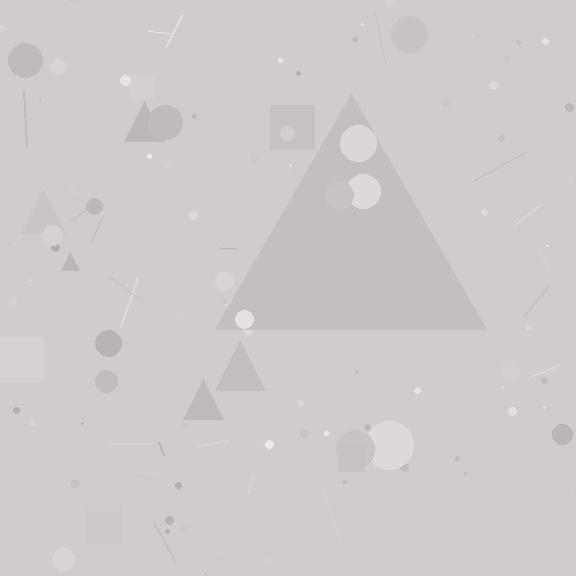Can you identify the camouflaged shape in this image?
The camouflaged shape is a triangle.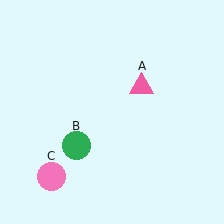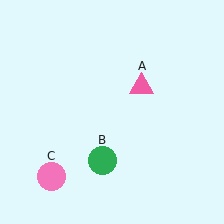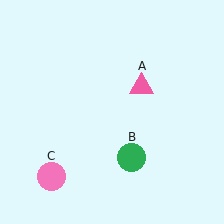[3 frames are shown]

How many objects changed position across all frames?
1 object changed position: green circle (object B).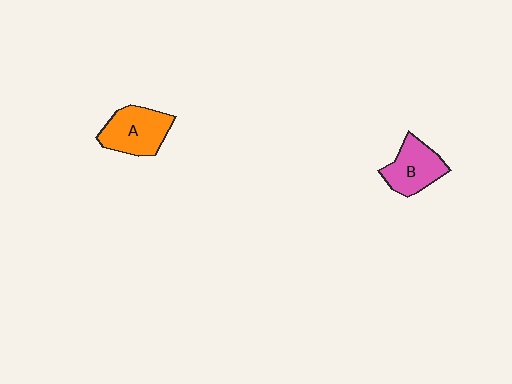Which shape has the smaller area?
Shape B (pink).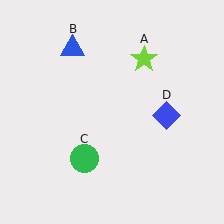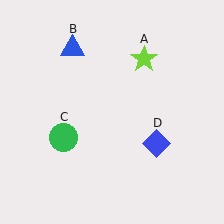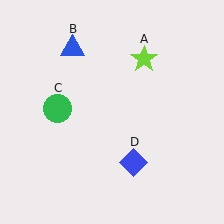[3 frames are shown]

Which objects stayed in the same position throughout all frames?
Lime star (object A) and blue triangle (object B) remained stationary.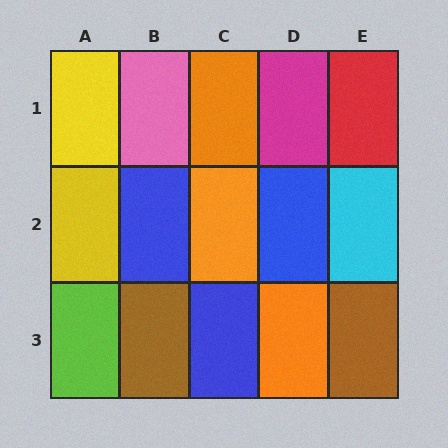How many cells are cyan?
1 cell is cyan.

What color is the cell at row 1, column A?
Yellow.